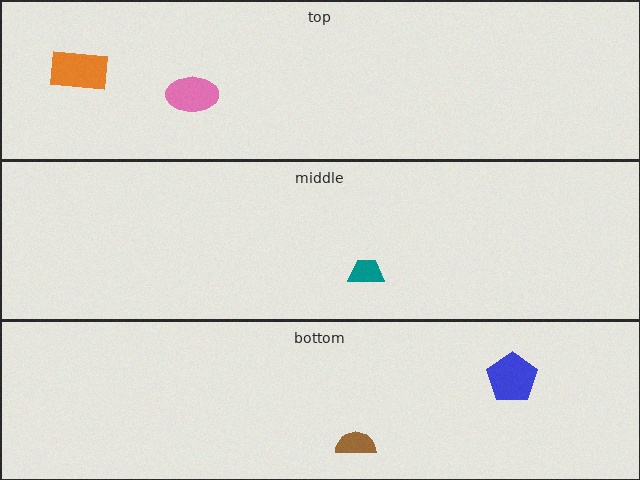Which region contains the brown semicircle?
The bottom region.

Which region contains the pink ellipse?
The top region.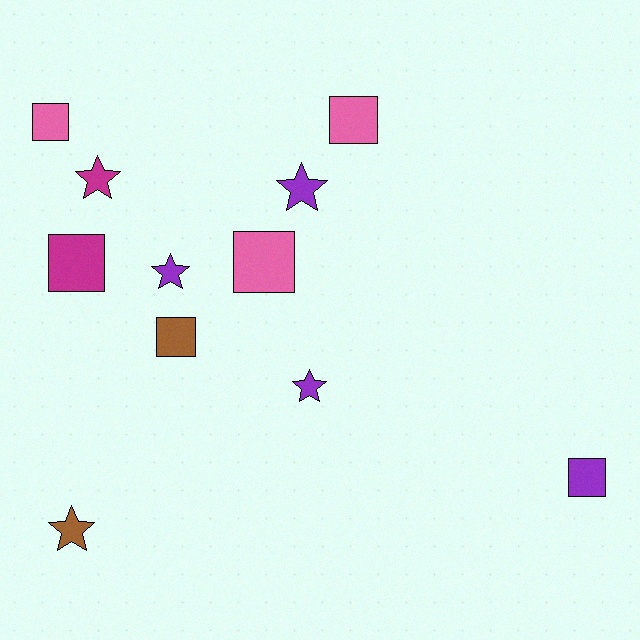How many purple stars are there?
There are 3 purple stars.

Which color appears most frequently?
Purple, with 4 objects.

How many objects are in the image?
There are 11 objects.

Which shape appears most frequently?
Square, with 6 objects.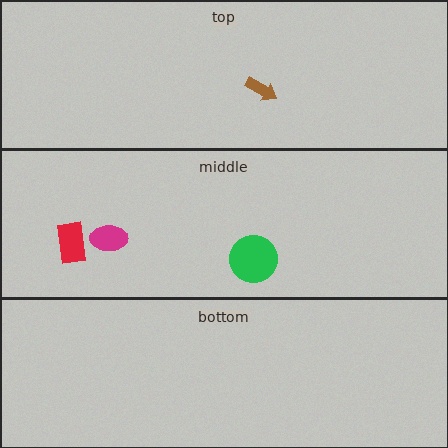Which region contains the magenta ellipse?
The middle region.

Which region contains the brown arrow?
The top region.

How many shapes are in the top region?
1.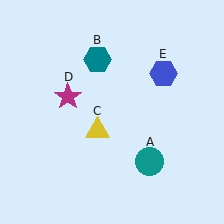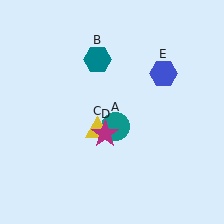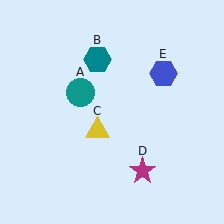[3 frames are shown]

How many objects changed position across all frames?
2 objects changed position: teal circle (object A), magenta star (object D).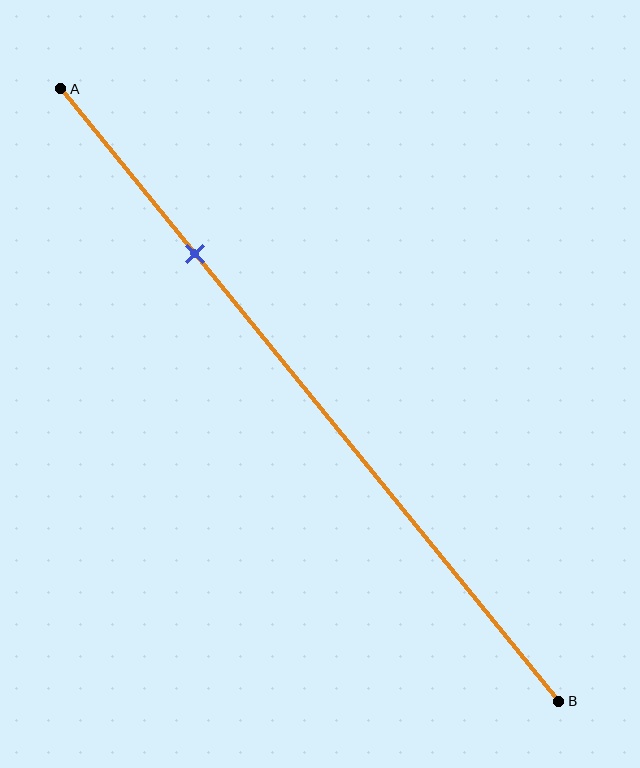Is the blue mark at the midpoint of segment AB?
No, the mark is at about 25% from A, not at the 50% midpoint.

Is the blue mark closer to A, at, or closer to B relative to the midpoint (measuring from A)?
The blue mark is closer to point A than the midpoint of segment AB.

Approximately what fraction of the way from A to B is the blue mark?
The blue mark is approximately 25% of the way from A to B.